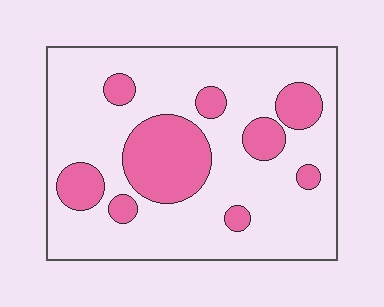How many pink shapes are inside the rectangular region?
9.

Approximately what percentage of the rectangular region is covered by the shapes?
Approximately 25%.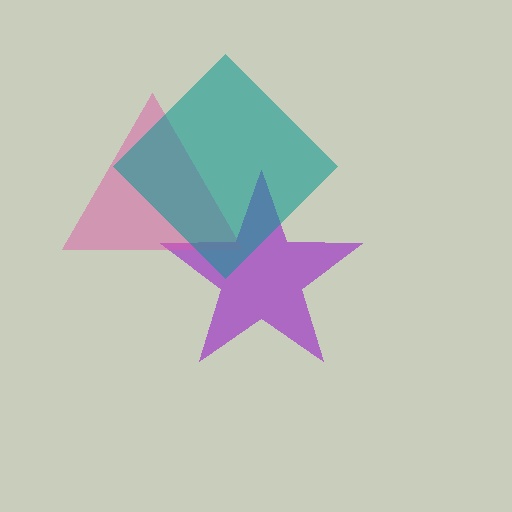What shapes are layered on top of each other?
The layered shapes are: a purple star, a pink triangle, a teal diamond.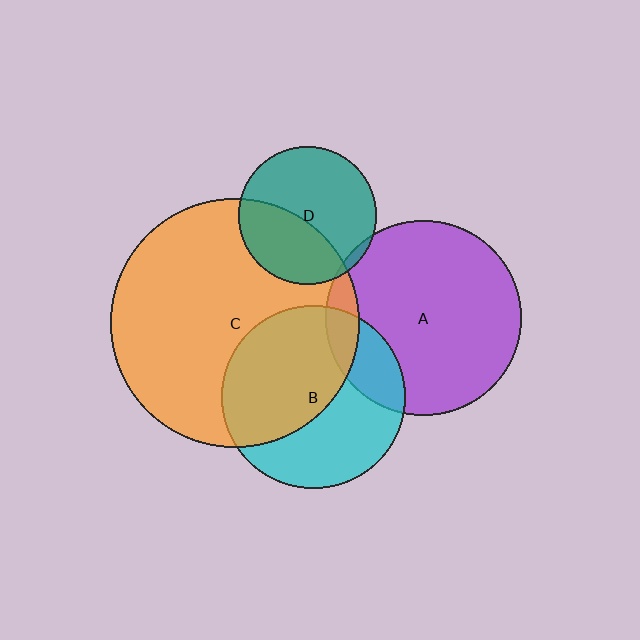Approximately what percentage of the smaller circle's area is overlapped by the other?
Approximately 20%.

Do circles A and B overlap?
Yes.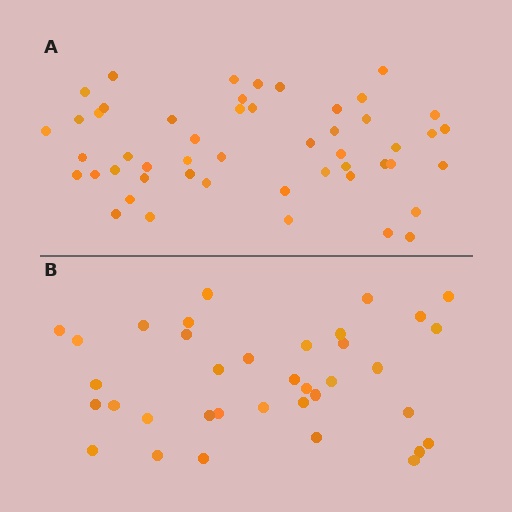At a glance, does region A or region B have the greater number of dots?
Region A (the top region) has more dots.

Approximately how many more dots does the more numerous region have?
Region A has approximately 15 more dots than region B.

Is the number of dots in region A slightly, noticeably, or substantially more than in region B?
Region A has noticeably more, but not dramatically so. The ratio is roughly 1.4 to 1.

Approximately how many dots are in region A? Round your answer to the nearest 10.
About 50 dots.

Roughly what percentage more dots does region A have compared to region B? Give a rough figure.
About 40% more.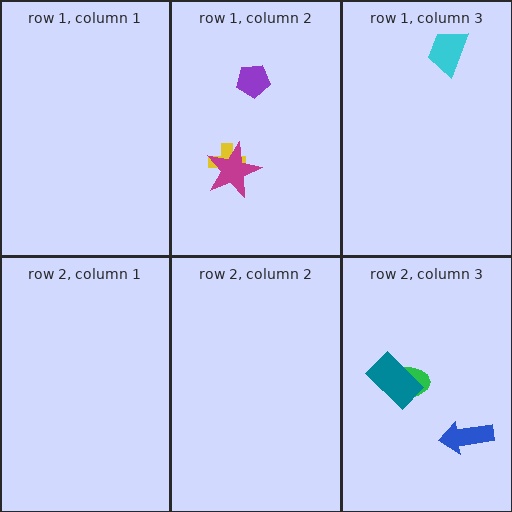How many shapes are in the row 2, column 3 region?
3.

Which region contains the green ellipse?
The row 2, column 3 region.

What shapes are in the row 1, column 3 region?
The cyan trapezoid.